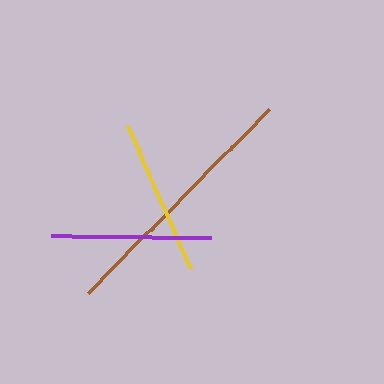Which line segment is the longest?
The brown line is the longest at approximately 258 pixels.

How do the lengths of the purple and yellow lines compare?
The purple and yellow lines are approximately the same length.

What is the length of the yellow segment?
The yellow segment is approximately 156 pixels long.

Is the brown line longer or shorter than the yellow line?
The brown line is longer than the yellow line.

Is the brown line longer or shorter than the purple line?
The brown line is longer than the purple line.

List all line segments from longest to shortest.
From longest to shortest: brown, purple, yellow.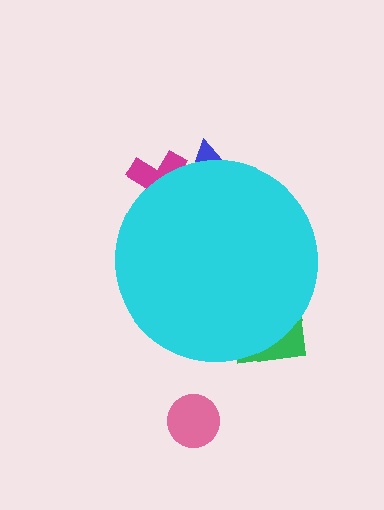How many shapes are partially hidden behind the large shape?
3 shapes are partially hidden.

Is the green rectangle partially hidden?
Yes, the green rectangle is partially hidden behind the cyan circle.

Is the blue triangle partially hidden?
Yes, the blue triangle is partially hidden behind the cyan circle.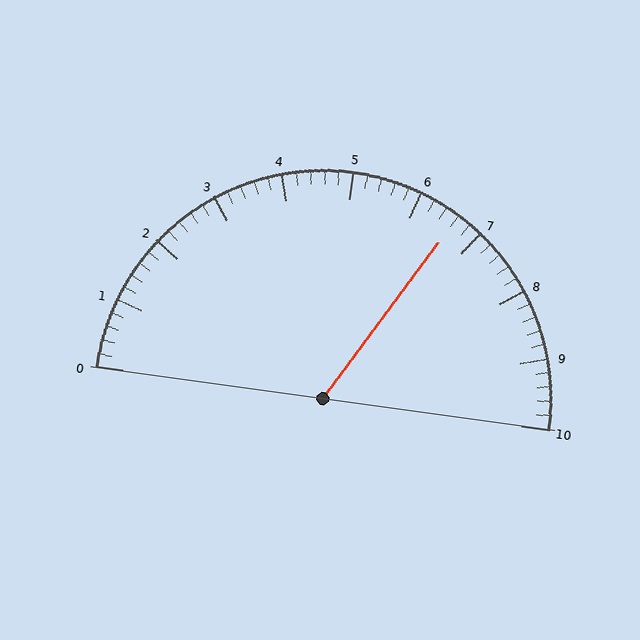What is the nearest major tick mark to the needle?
The nearest major tick mark is 7.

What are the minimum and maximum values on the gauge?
The gauge ranges from 0 to 10.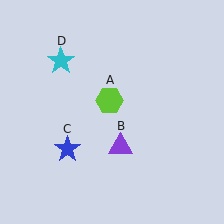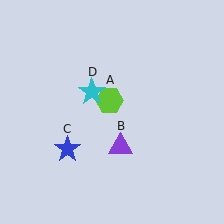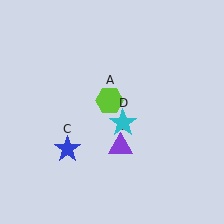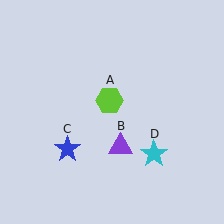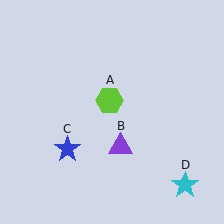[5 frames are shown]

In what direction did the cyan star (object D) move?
The cyan star (object D) moved down and to the right.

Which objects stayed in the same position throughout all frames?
Lime hexagon (object A) and purple triangle (object B) and blue star (object C) remained stationary.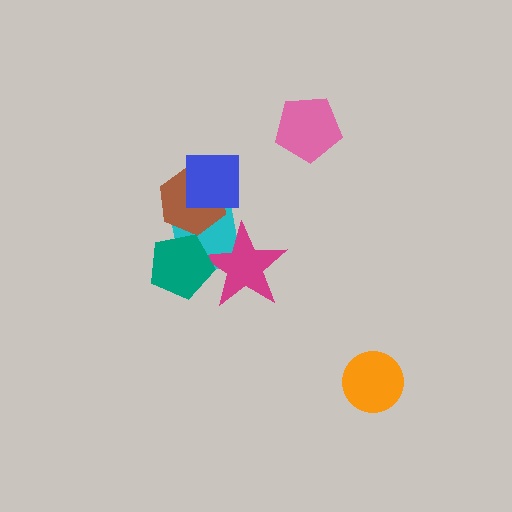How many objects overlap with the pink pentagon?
0 objects overlap with the pink pentagon.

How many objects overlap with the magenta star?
2 objects overlap with the magenta star.